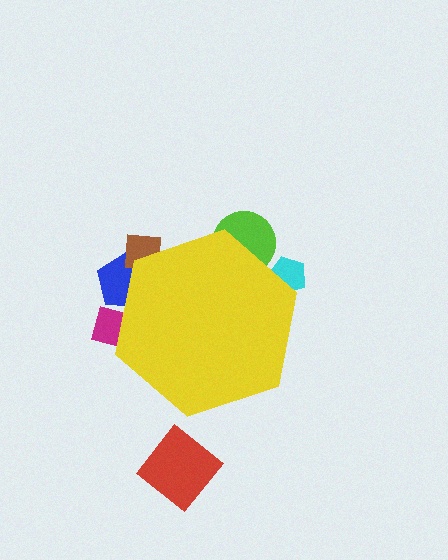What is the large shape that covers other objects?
A yellow hexagon.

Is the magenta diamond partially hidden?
Yes, the magenta diamond is partially hidden behind the yellow hexagon.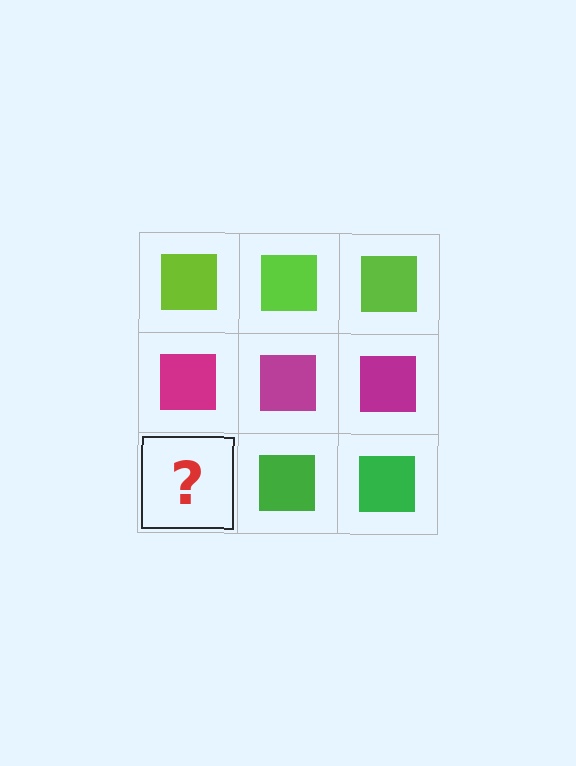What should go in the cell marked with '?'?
The missing cell should contain a green square.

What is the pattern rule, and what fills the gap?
The rule is that each row has a consistent color. The gap should be filled with a green square.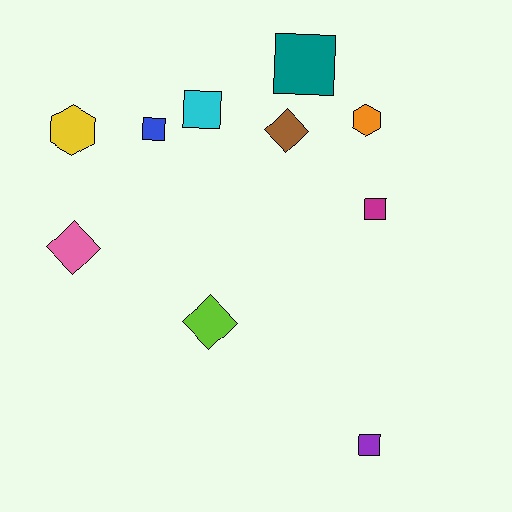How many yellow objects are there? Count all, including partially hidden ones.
There is 1 yellow object.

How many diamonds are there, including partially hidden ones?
There are 3 diamonds.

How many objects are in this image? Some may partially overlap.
There are 10 objects.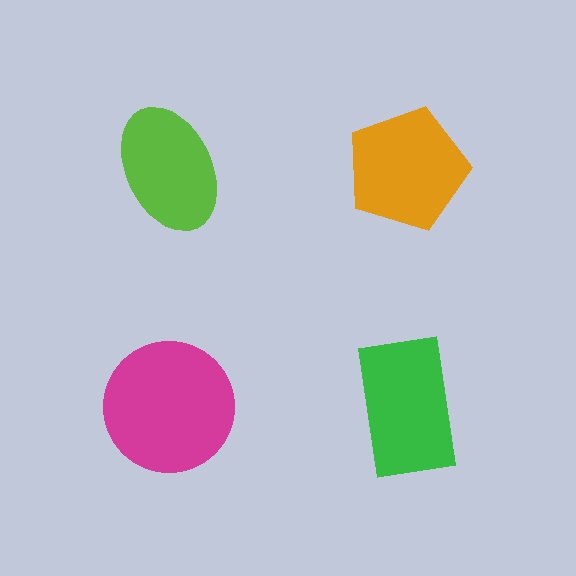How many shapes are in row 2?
2 shapes.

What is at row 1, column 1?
A lime ellipse.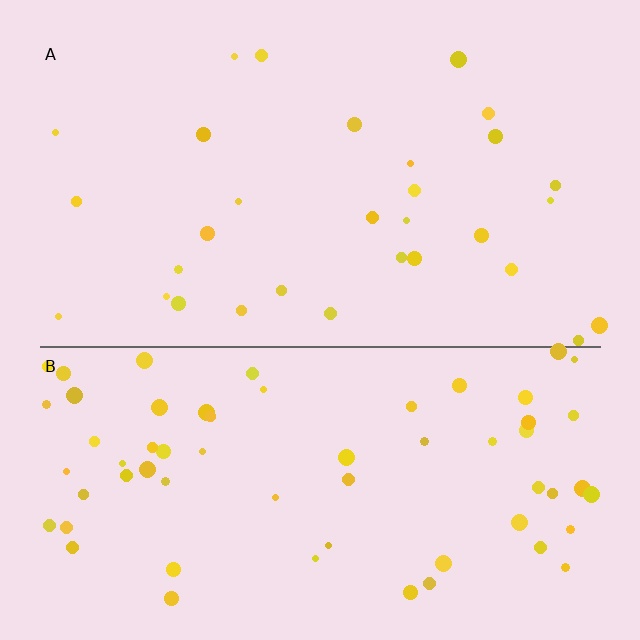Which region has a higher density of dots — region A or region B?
B (the bottom).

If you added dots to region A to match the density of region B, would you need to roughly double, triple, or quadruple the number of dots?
Approximately double.